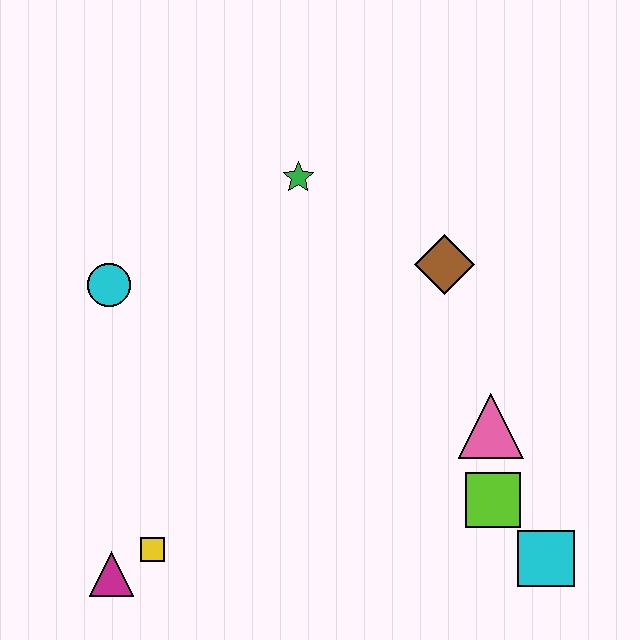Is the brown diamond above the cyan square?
Yes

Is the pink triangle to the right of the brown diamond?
Yes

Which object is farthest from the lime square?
The cyan circle is farthest from the lime square.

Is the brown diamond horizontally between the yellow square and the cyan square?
Yes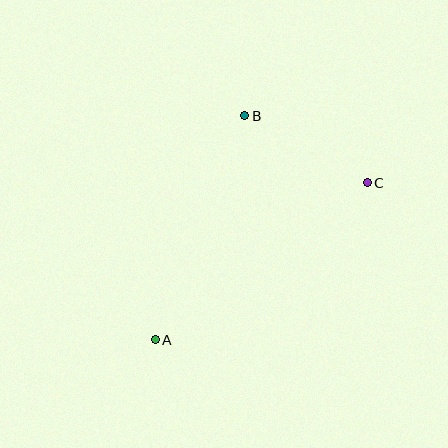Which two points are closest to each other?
Points B and C are closest to each other.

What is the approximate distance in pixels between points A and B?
The distance between A and B is approximately 241 pixels.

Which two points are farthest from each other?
Points A and C are farthest from each other.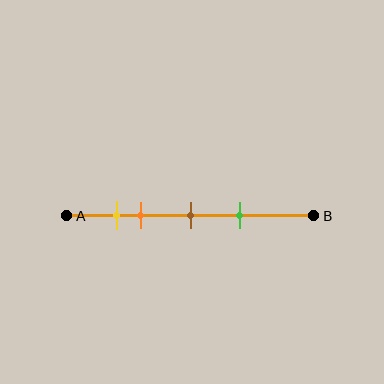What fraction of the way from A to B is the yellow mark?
The yellow mark is approximately 20% (0.2) of the way from A to B.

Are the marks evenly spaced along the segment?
No, the marks are not evenly spaced.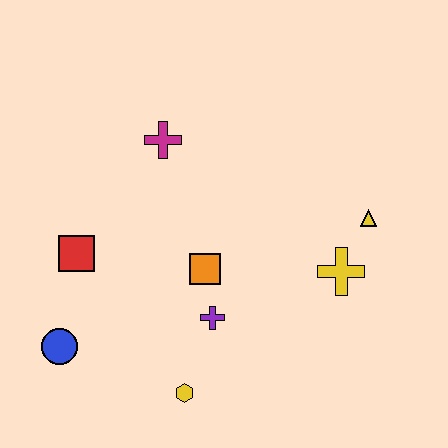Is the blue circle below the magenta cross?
Yes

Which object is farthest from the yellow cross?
The blue circle is farthest from the yellow cross.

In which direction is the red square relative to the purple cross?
The red square is to the left of the purple cross.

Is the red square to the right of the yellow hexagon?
No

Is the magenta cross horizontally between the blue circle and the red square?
No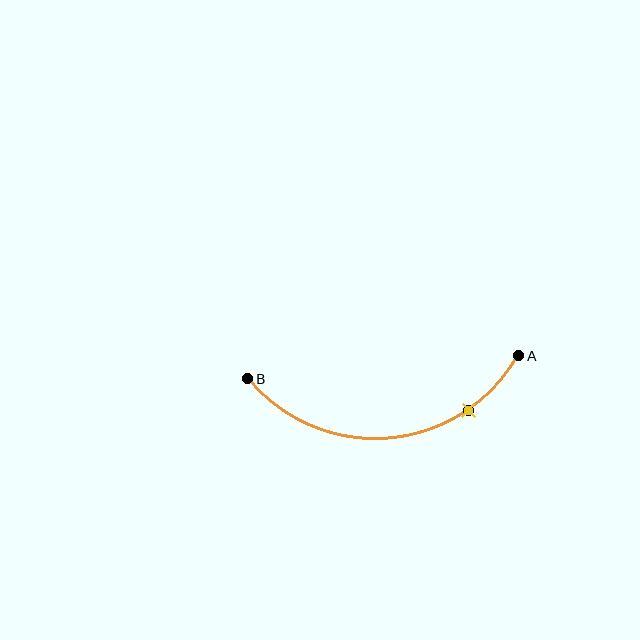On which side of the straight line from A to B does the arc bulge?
The arc bulges below the straight line connecting A and B.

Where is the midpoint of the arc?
The arc midpoint is the point on the curve farthest from the straight line joining A and B. It sits below that line.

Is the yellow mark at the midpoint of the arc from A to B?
No. The yellow mark lies on the arc but is closer to endpoint A. The arc midpoint would be at the point on the curve equidistant along the arc from both A and B.